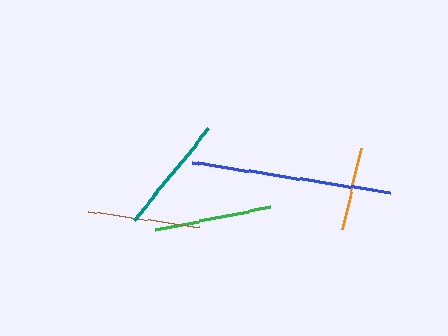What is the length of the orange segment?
The orange segment is approximately 82 pixels long.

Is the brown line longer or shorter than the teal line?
The teal line is longer than the brown line.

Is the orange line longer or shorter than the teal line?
The teal line is longer than the orange line.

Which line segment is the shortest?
The orange line is the shortest at approximately 82 pixels.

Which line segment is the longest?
The blue line is the longest at approximately 200 pixels.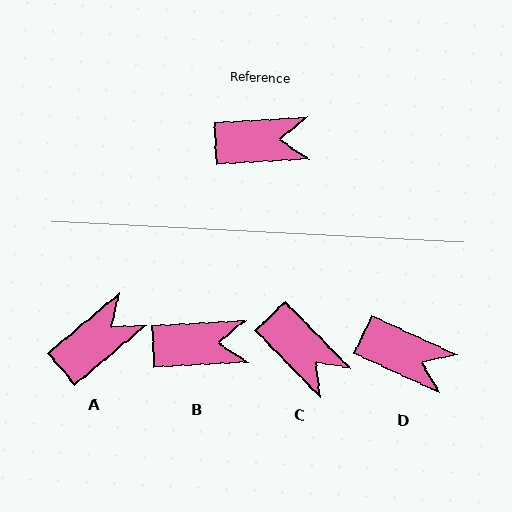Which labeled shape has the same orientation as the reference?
B.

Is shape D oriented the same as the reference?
No, it is off by about 27 degrees.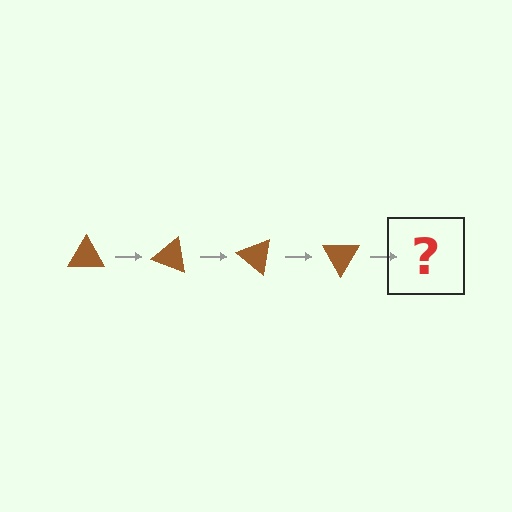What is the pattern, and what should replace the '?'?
The pattern is that the triangle rotates 20 degrees each step. The '?' should be a brown triangle rotated 80 degrees.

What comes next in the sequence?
The next element should be a brown triangle rotated 80 degrees.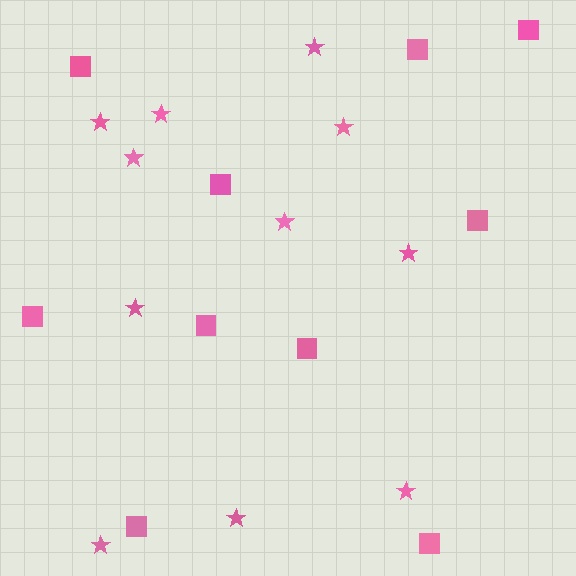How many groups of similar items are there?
There are 2 groups: one group of squares (10) and one group of stars (11).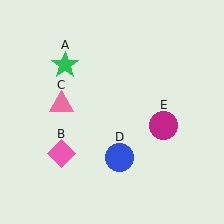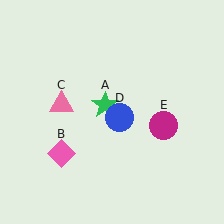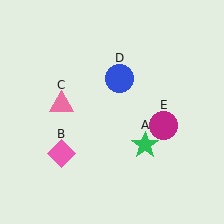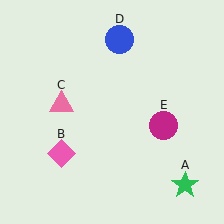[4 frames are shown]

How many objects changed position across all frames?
2 objects changed position: green star (object A), blue circle (object D).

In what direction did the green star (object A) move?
The green star (object A) moved down and to the right.